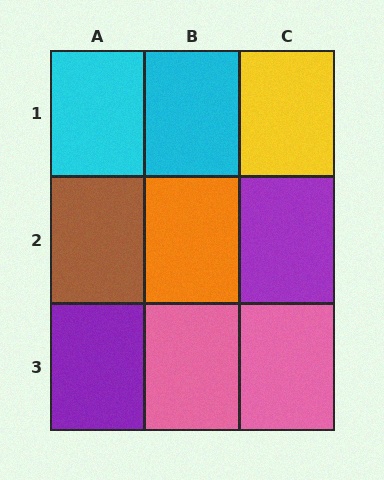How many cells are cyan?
2 cells are cyan.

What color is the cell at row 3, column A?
Purple.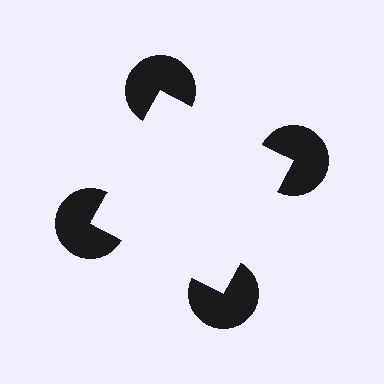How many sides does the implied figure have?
4 sides.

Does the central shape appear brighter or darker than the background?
It typically appears slightly brighter than the background, even though no actual brightness change is drawn.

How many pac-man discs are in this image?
There are 4 — one at each vertex of the illusory square.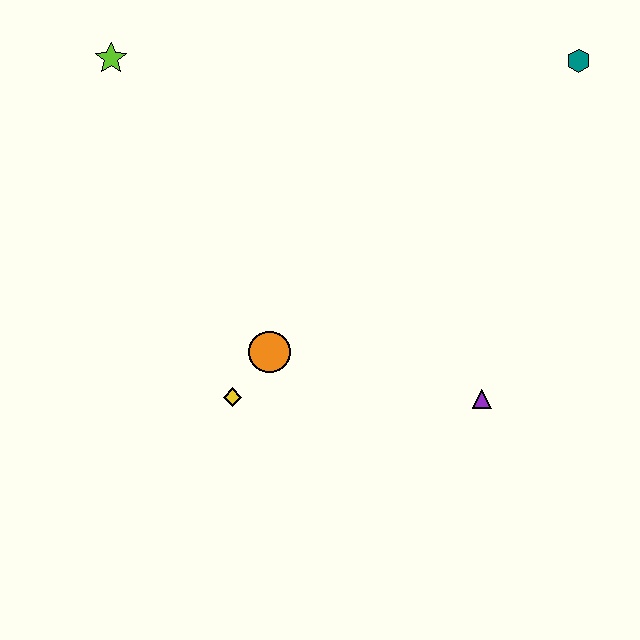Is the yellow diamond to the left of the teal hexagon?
Yes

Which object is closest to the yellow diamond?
The orange circle is closest to the yellow diamond.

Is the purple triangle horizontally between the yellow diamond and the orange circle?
No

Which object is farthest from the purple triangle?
The lime star is farthest from the purple triangle.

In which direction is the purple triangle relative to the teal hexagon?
The purple triangle is below the teal hexagon.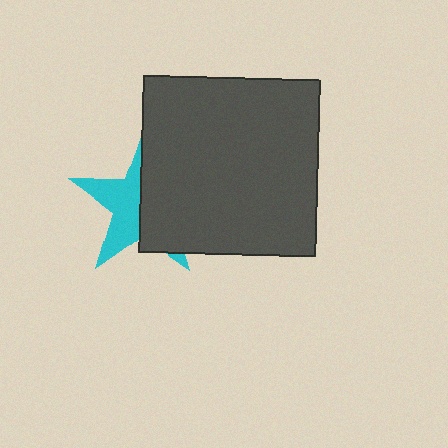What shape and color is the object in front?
The object in front is a dark gray square.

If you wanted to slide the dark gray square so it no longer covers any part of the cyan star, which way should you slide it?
Slide it right — that is the most direct way to separate the two shapes.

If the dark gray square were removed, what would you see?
You would see the complete cyan star.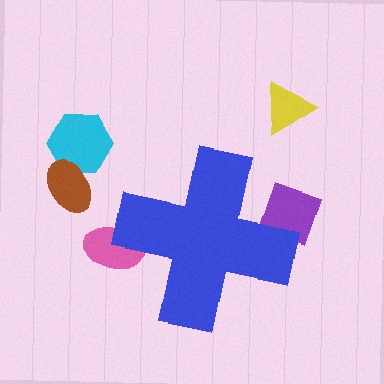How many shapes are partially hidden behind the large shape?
2 shapes are partially hidden.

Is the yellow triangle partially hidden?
No, the yellow triangle is fully visible.